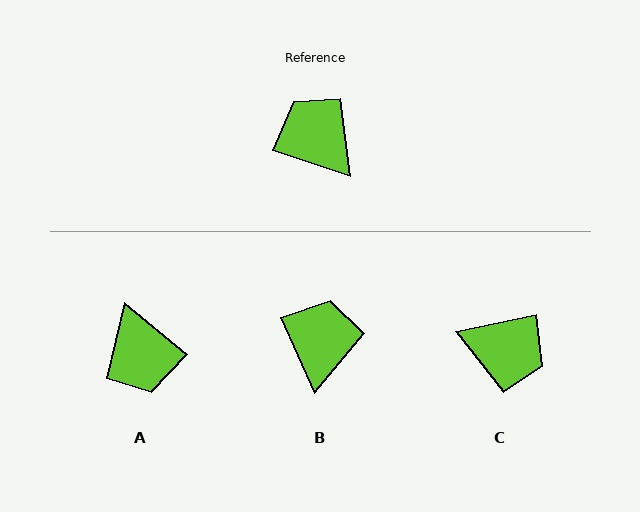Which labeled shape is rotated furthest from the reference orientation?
A, about 159 degrees away.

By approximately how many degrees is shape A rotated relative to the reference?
Approximately 159 degrees counter-clockwise.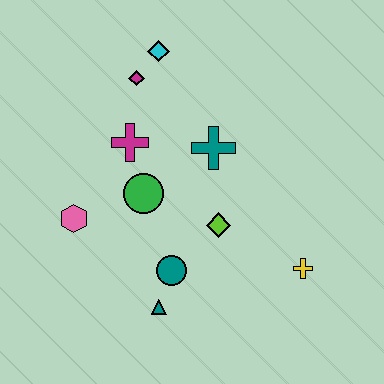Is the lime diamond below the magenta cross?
Yes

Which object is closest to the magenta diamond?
The cyan diamond is closest to the magenta diamond.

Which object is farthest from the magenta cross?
The yellow cross is farthest from the magenta cross.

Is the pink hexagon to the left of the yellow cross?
Yes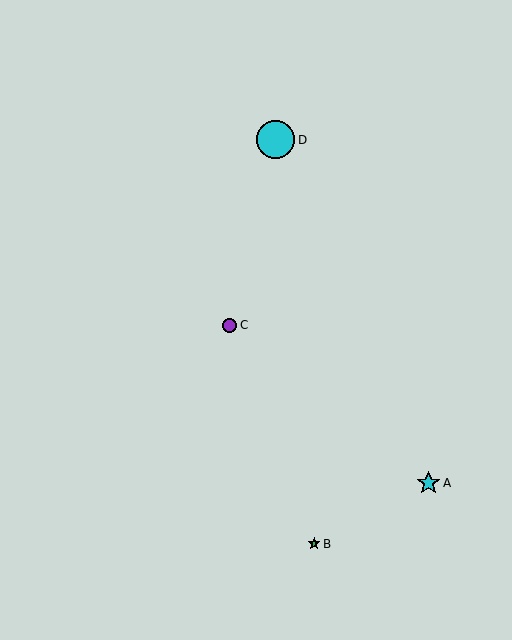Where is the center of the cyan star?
The center of the cyan star is at (428, 483).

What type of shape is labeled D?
Shape D is a cyan circle.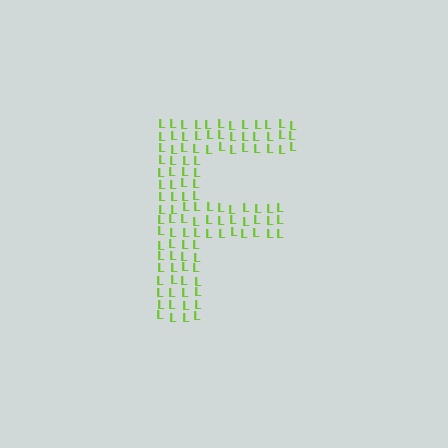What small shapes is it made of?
It is made of small letter L's.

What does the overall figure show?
The overall figure shows the letter F.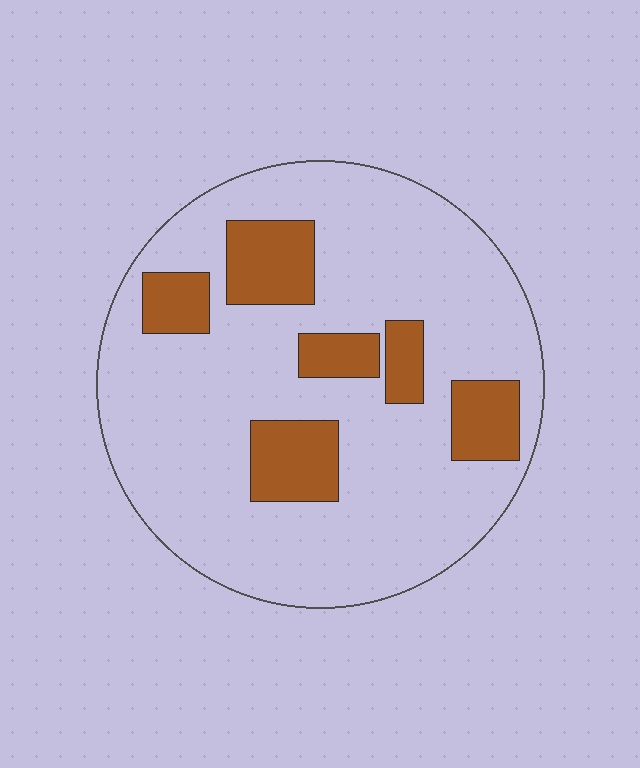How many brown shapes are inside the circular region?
6.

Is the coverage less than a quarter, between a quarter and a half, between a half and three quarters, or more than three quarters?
Less than a quarter.